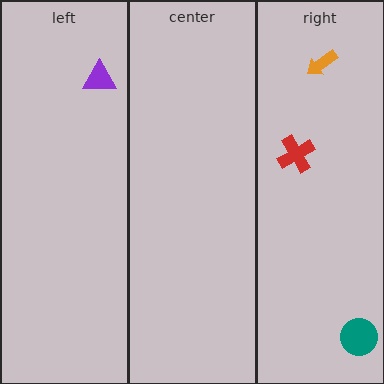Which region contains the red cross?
The right region.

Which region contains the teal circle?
The right region.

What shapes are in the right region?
The teal circle, the orange arrow, the red cross.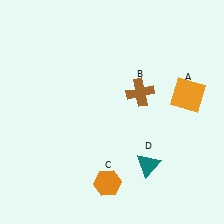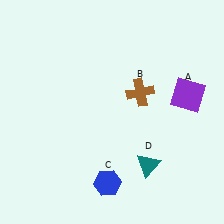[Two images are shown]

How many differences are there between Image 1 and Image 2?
There are 2 differences between the two images.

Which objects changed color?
A changed from orange to purple. C changed from orange to blue.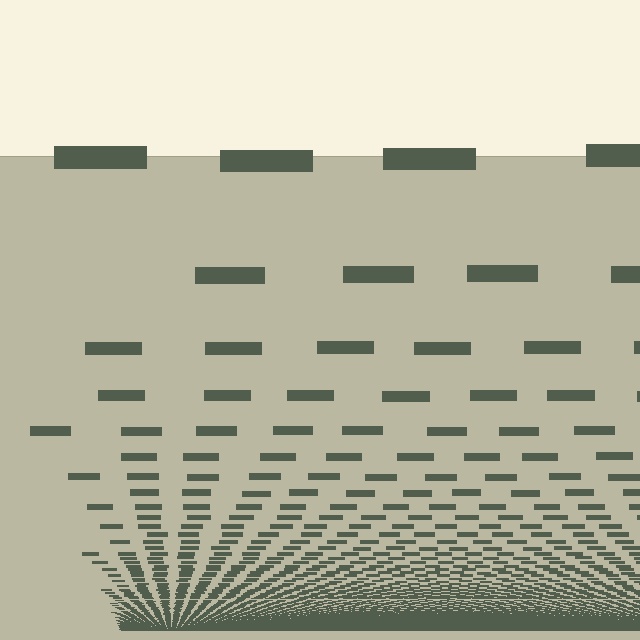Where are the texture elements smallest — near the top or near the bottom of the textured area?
Near the bottom.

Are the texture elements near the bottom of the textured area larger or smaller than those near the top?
Smaller. The gradient is inverted — elements near the bottom are smaller and denser.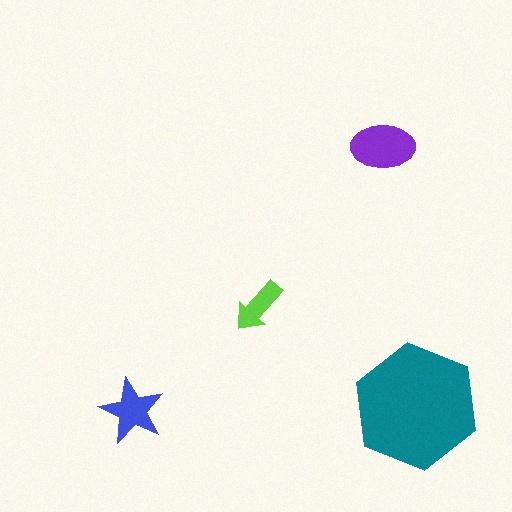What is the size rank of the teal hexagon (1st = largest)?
1st.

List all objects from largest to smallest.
The teal hexagon, the purple ellipse, the blue star, the lime arrow.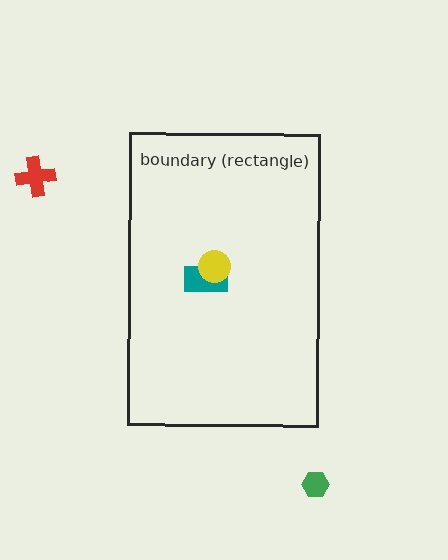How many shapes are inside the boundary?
2 inside, 2 outside.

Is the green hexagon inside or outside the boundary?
Outside.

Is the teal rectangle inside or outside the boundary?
Inside.